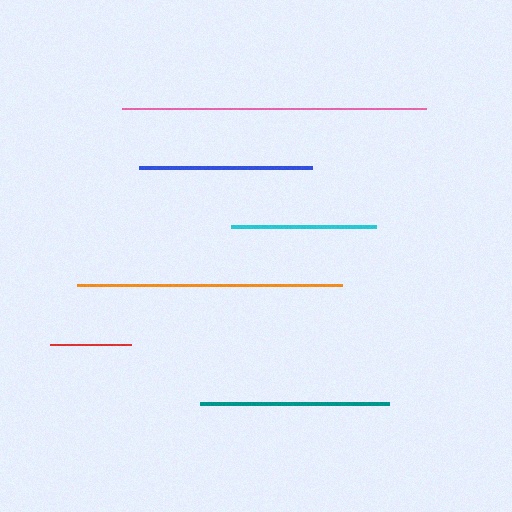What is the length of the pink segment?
The pink segment is approximately 303 pixels long.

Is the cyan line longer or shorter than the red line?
The cyan line is longer than the red line.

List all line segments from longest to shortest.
From longest to shortest: pink, orange, teal, blue, cyan, red.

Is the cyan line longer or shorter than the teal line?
The teal line is longer than the cyan line.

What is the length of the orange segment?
The orange segment is approximately 265 pixels long.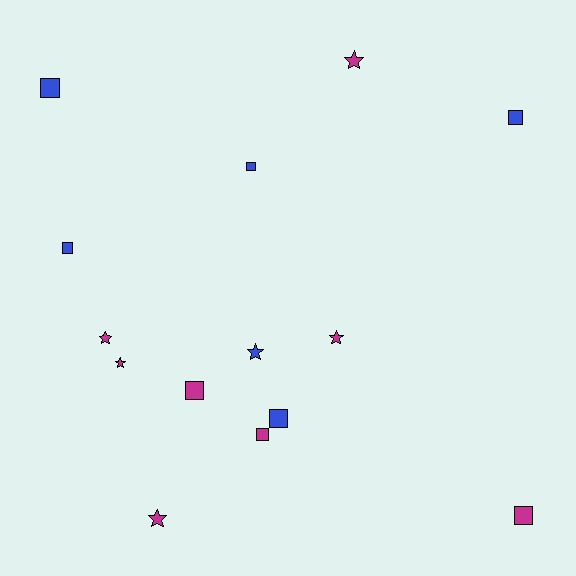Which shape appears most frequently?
Square, with 8 objects.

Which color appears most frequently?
Magenta, with 8 objects.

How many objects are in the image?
There are 14 objects.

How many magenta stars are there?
There are 5 magenta stars.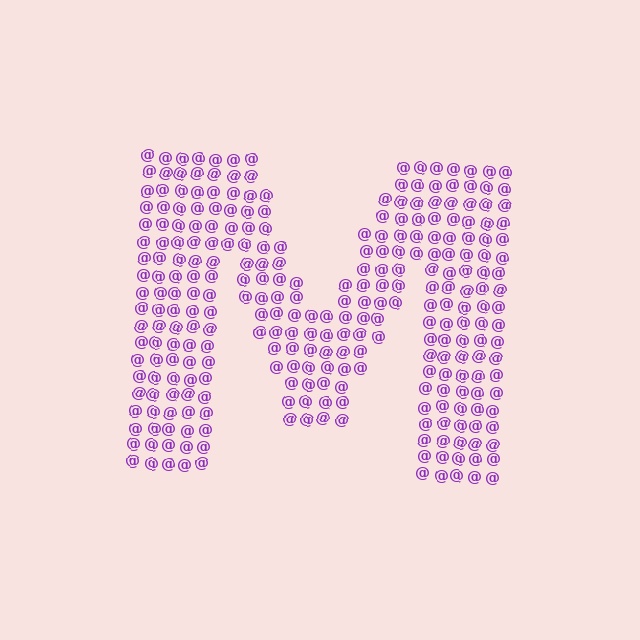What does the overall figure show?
The overall figure shows the letter M.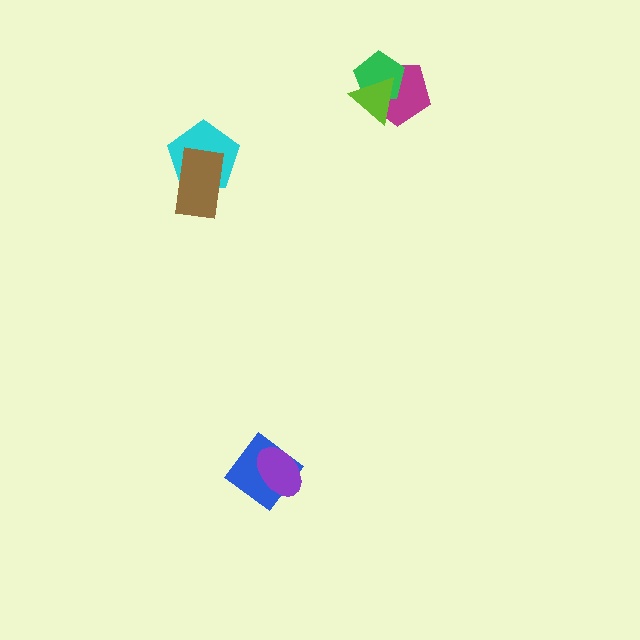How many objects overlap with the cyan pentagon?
1 object overlaps with the cyan pentagon.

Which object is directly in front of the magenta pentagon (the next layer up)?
The green pentagon is directly in front of the magenta pentagon.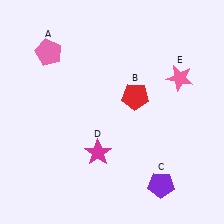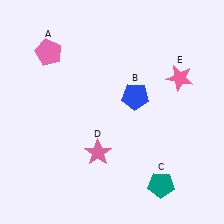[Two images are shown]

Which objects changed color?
B changed from red to blue. C changed from purple to teal. D changed from magenta to pink.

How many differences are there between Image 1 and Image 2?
There are 3 differences between the two images.